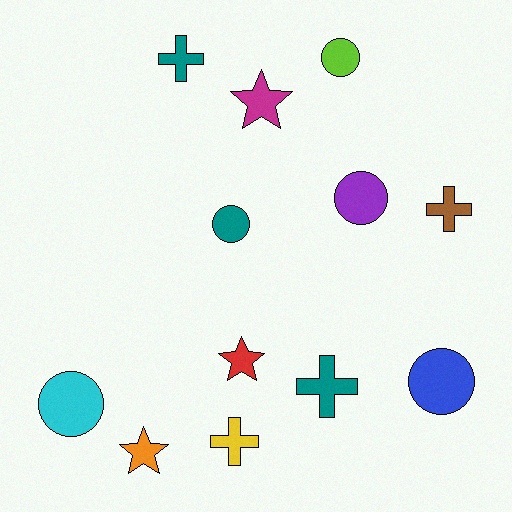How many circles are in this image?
There are 5 circles.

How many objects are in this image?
There are 12 objects.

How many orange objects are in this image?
There is 1 orange object.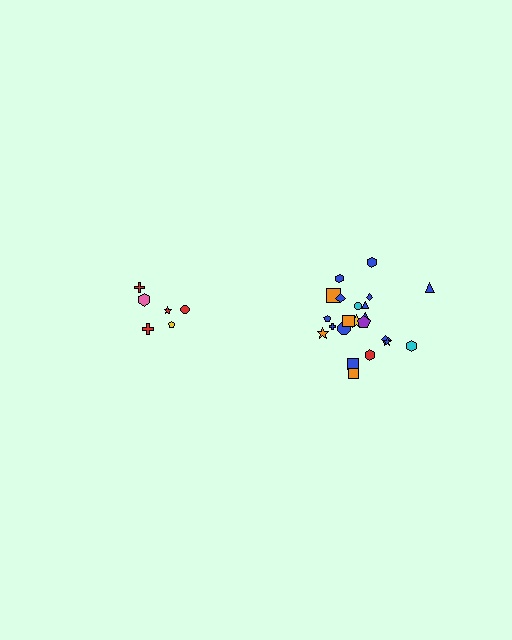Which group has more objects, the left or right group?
The right group.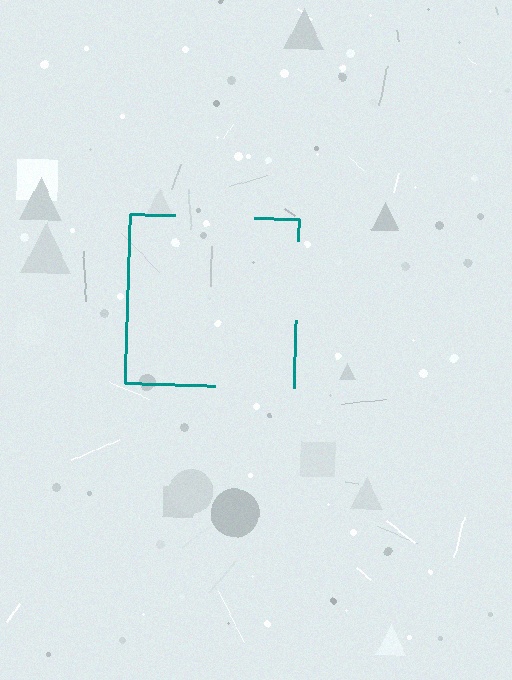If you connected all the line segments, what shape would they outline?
They would outline a square.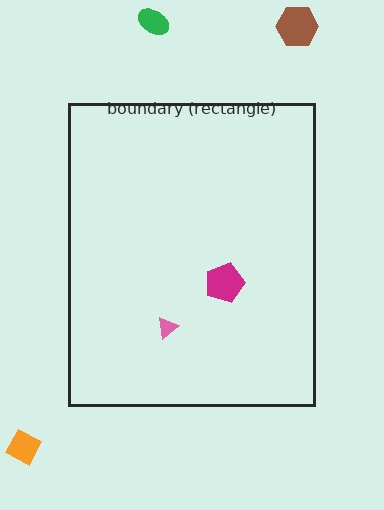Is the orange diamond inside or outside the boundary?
Outside.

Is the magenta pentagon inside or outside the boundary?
Inside.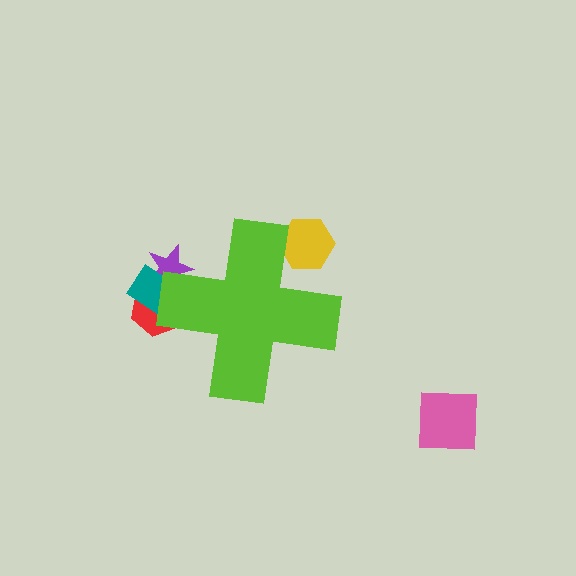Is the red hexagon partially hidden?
Yes, the red hexagon is partially hidden behind the lime cross.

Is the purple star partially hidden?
Yes, the purple star is partially hidden behind the lime cross.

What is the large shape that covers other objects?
A lime cross.